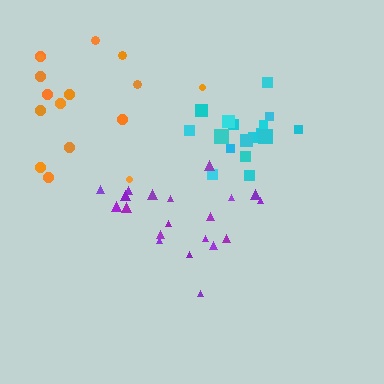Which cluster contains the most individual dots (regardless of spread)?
Purple (20).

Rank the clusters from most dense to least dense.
cyan, purple, orange.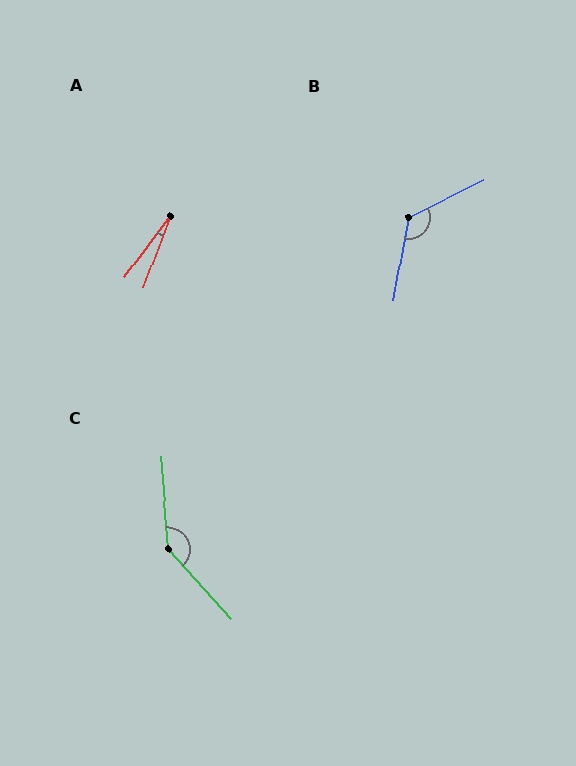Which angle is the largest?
C, at approximately 143 degrees.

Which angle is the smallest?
A, at approximately 16 degrees.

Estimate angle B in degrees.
Approximately 126 degrees.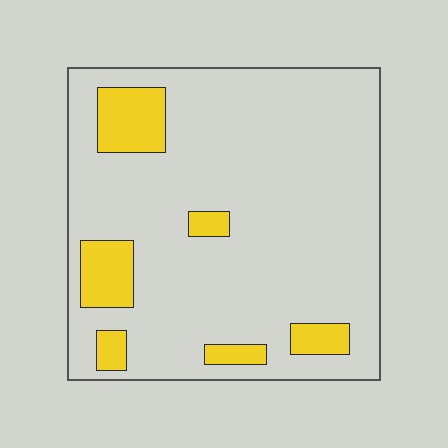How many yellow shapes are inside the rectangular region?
6.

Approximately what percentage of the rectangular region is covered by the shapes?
Approximately 15%.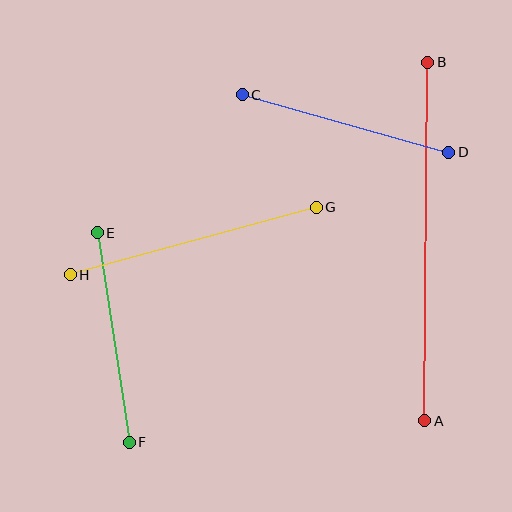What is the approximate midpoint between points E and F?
The midpoint is at approximately (113, 337) pixels.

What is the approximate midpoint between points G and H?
The midpoint is at approximately (193, 241) pixels.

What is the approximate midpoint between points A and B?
The midpoint is at approximately (426, 241) pixels.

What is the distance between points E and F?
The distance is approximately 212 pixels.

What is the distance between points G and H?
The distance is approximately 255 pixels.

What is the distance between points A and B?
The distance is approximately 359 pixels.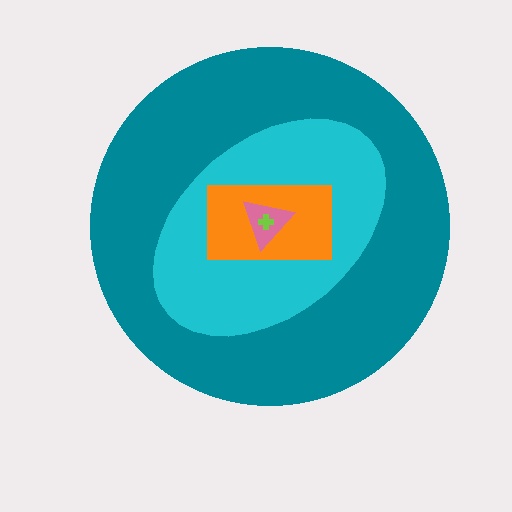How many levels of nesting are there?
5.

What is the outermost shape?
The teal circle.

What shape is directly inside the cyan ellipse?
The orange rectangle.